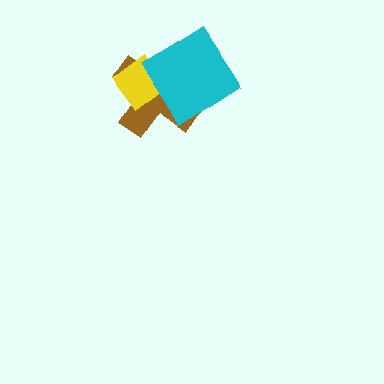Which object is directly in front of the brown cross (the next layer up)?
The yellow diamond is directly in front of the brown cross.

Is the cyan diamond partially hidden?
No, no other shape covers it.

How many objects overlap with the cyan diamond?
2 objects overlap with the cyan diamond.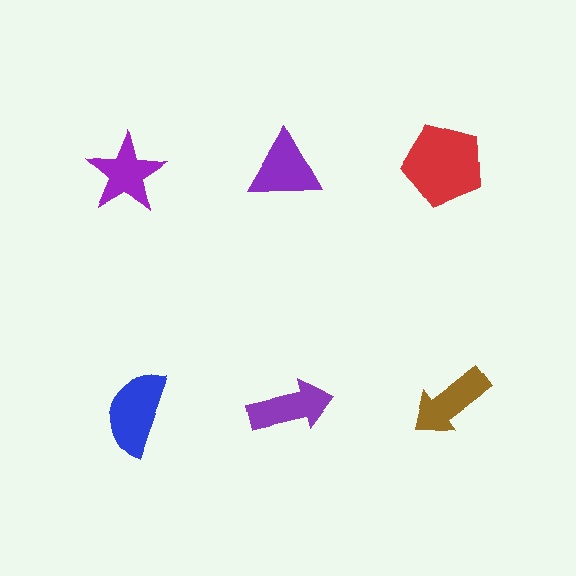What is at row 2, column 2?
A purple arrow.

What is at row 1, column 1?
A purple star.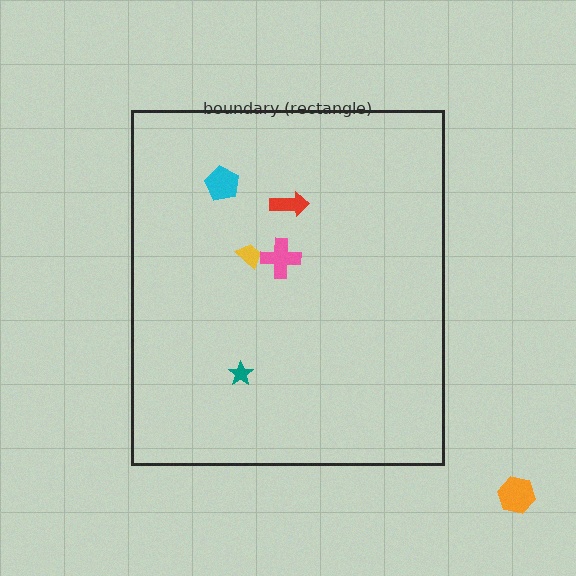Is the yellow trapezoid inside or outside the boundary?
Inside.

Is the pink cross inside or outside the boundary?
Inside.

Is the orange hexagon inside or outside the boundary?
Outside.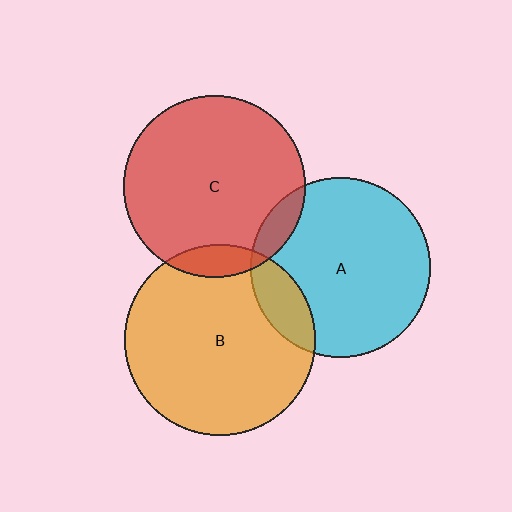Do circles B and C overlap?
Yes.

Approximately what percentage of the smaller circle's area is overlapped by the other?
Approximately 10%.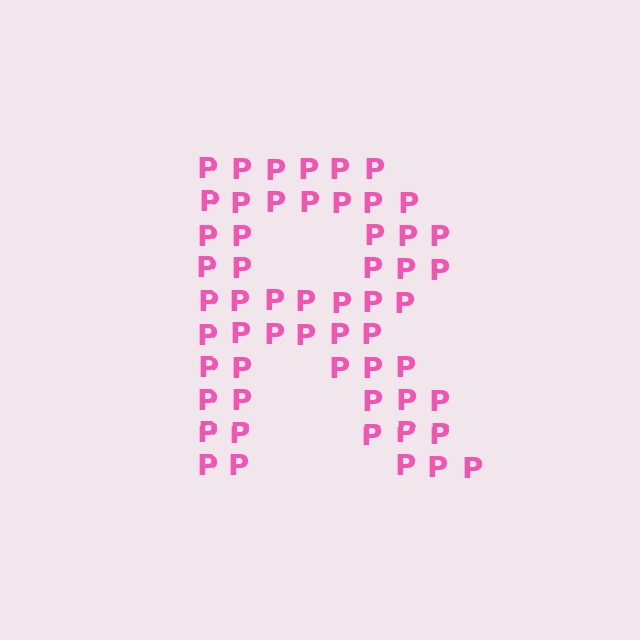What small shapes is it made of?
It is made of small letter P's.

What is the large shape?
The large shape is the letter R.